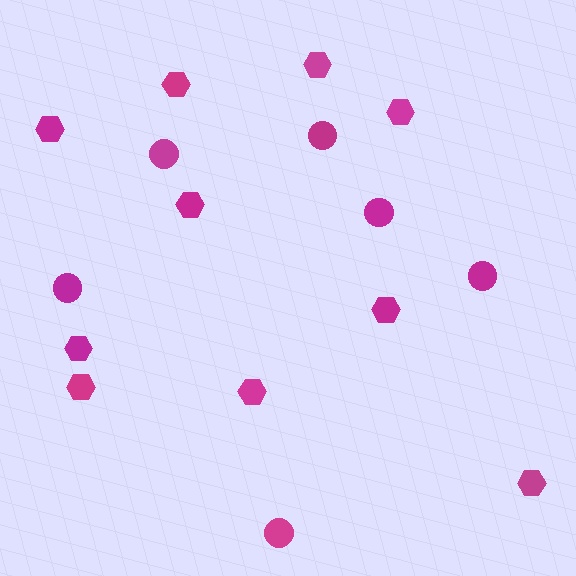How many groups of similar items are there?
There are 2 groups: one group of hexagons (10) and one group of circles (6).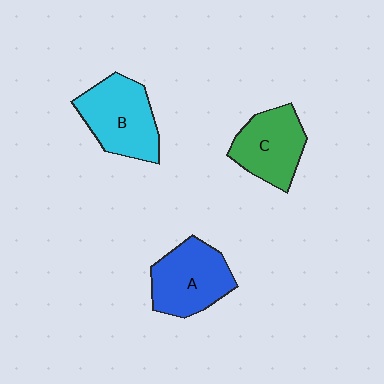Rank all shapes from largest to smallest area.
From largest to smallest: B (cyan), A (blue), C (green).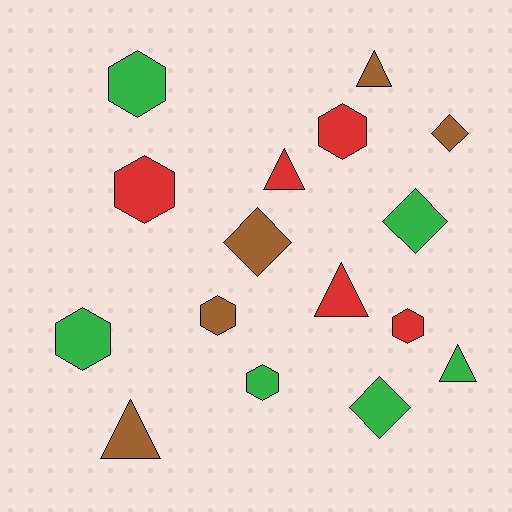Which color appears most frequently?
Green, with 6 objects.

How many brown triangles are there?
There are 2 brown triangles.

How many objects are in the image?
There are 16 objects.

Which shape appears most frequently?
Hexagon, with 7 objects.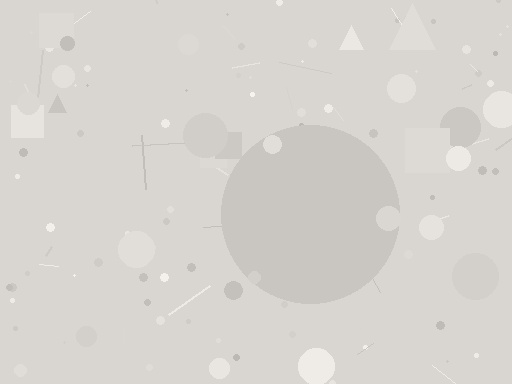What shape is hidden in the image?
A circle is hidden in the image.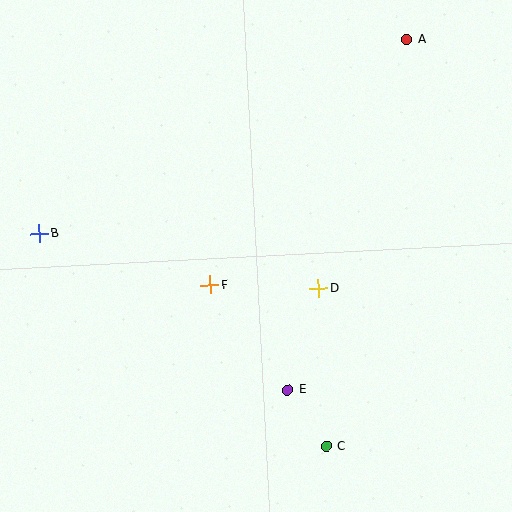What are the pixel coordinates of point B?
Point B is at (39, 234).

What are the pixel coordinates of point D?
Point D is at (318, 288).